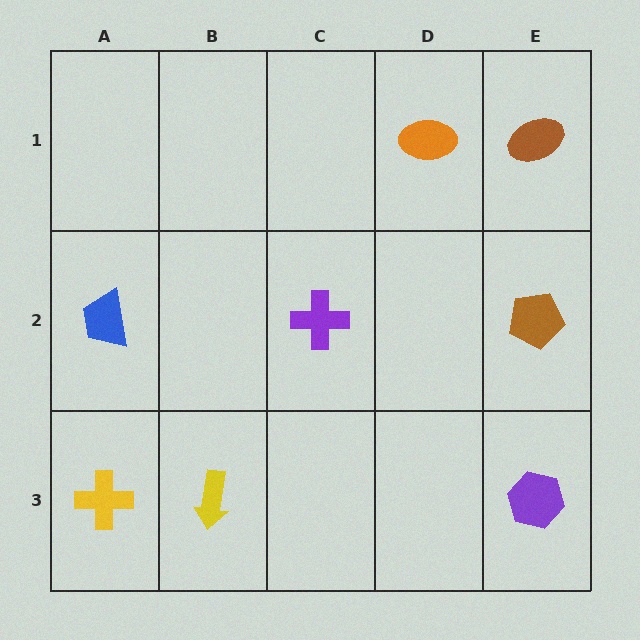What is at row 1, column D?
An orange ellipse.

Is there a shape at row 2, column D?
No, that cell is empty.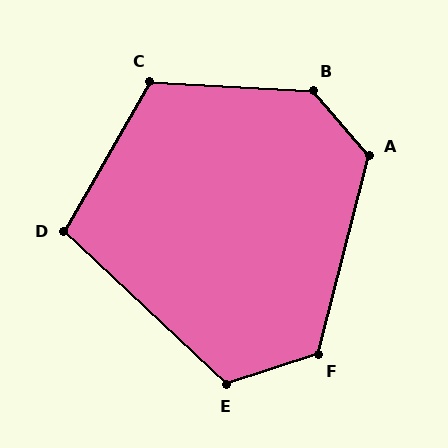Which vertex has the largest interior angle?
B, at approximately 134 degrees.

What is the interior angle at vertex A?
Approximately 125 degrees (obtuse).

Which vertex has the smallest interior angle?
D, at approximately 103 degrees.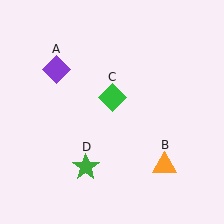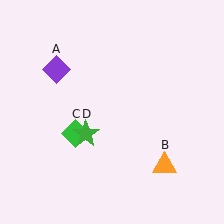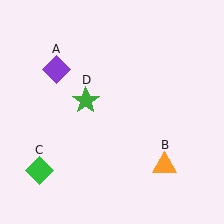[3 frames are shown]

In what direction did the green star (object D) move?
The green star (object D) moved up.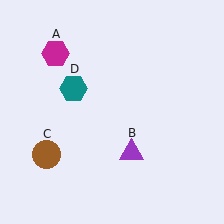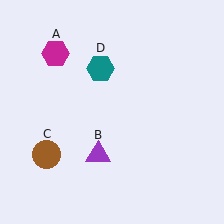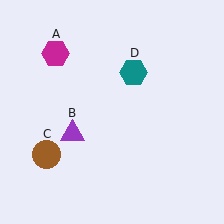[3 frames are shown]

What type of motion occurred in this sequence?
The purple triangle (object B), teal hexagon (object D) rotated clockwise around the center of the scene.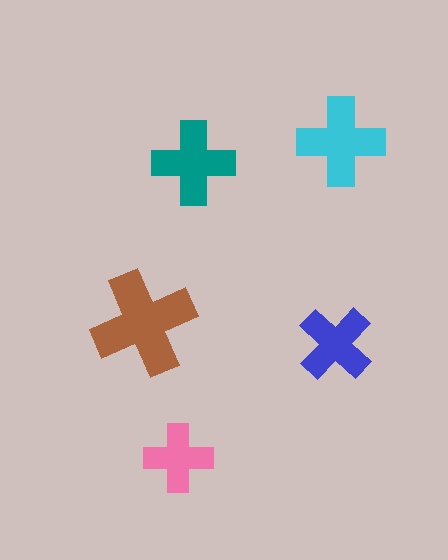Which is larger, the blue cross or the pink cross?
The blue one.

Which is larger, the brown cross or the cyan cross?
The brown one.